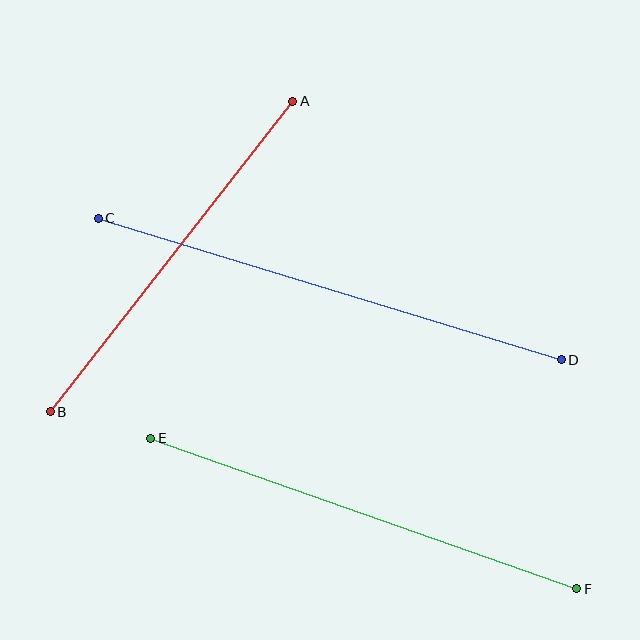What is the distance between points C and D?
The distance is approximately 484 pixels.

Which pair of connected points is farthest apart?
Points C and D are farthest apart.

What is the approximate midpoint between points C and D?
The midpoint is at approximately (330, 289) pixels.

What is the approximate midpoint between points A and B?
The midpoint is at approximately (171, 256) pixels.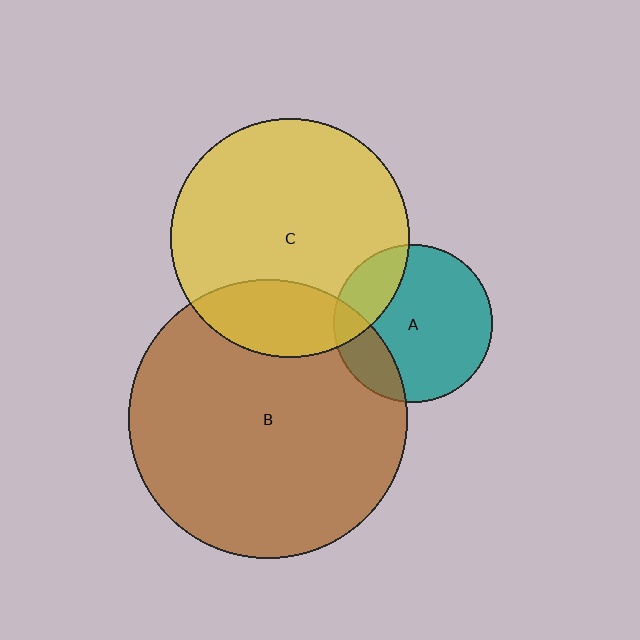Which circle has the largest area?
Circle B (brown).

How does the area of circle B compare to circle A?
Approximately 3.1 times.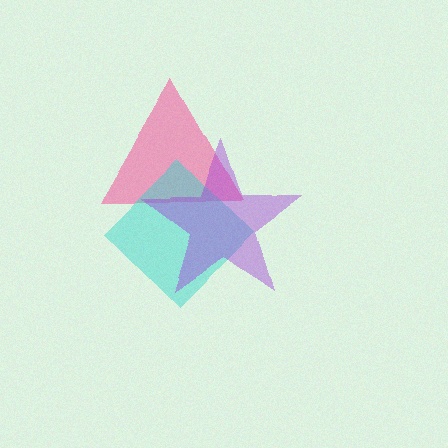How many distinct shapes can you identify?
There are 3 distinct shapes: a pink triangle, a cyan diamond, a purple star.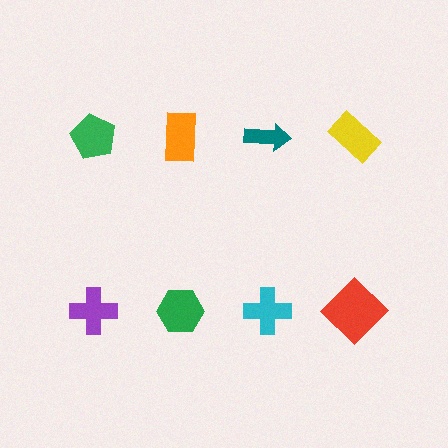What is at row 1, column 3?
A teal arrow.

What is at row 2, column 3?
A cyan cross.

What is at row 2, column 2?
A green hexagon.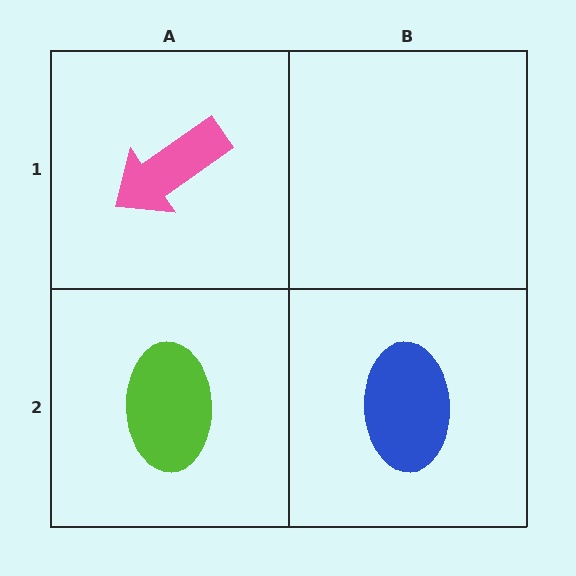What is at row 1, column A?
A pink arrow.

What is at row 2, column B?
A blue ellipse.